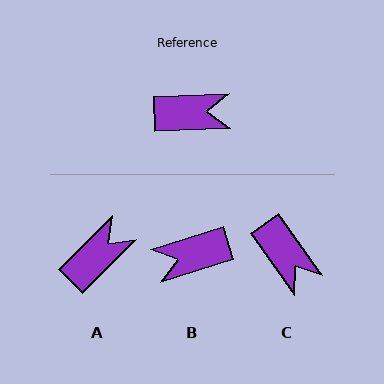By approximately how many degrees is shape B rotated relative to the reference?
Approximately 164 degrees clockwise.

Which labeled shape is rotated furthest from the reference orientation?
B, about 164 degrees away.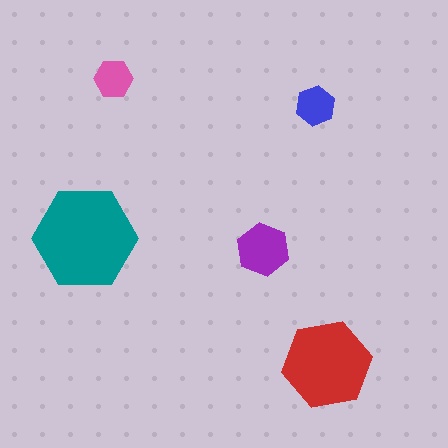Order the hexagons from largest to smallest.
the teal one, the red one, the purple one, the blue one, the pink one.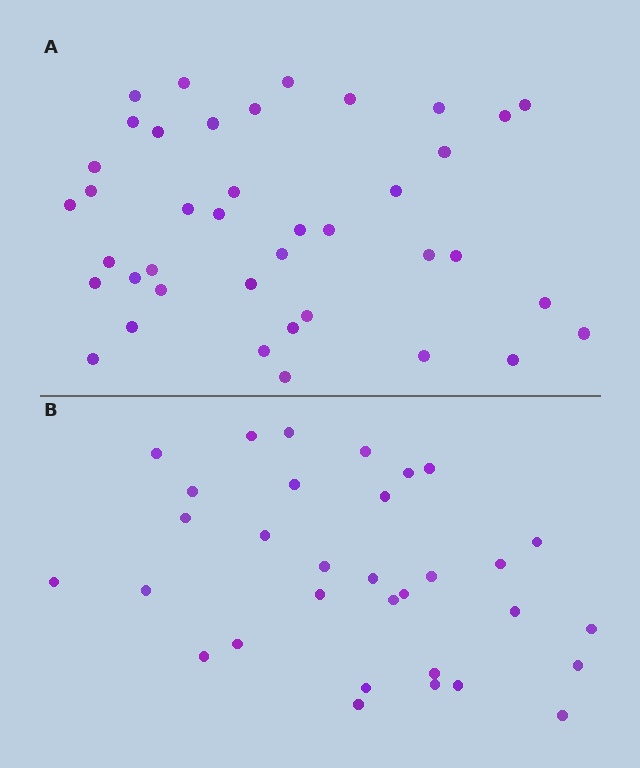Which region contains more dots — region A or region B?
Region A (the top region) has more dots.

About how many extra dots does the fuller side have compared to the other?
Region A has roughly 8 or so more dots than region B.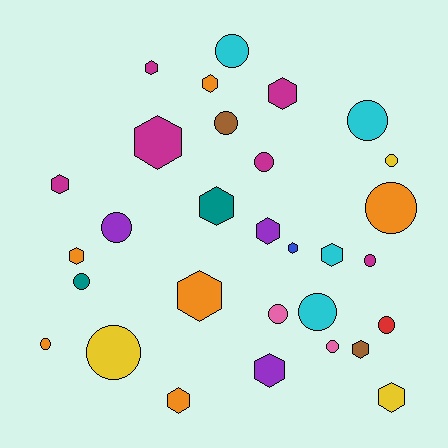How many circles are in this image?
There are 15 circles.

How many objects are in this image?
There are 30 objects.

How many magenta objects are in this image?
There are 6 magenta objects.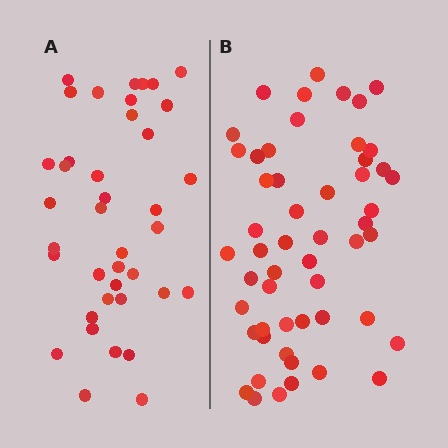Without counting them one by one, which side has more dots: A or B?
Region B (the right region) has more dots.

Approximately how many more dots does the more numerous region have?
Region B has approximately 15 more dots than region A.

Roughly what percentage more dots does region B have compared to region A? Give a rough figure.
About 35% more.